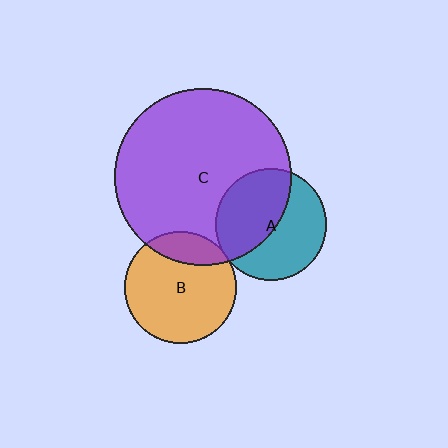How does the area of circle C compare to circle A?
Approximately 2.5 times.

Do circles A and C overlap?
Yes.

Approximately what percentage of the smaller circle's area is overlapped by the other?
Approximately 50%.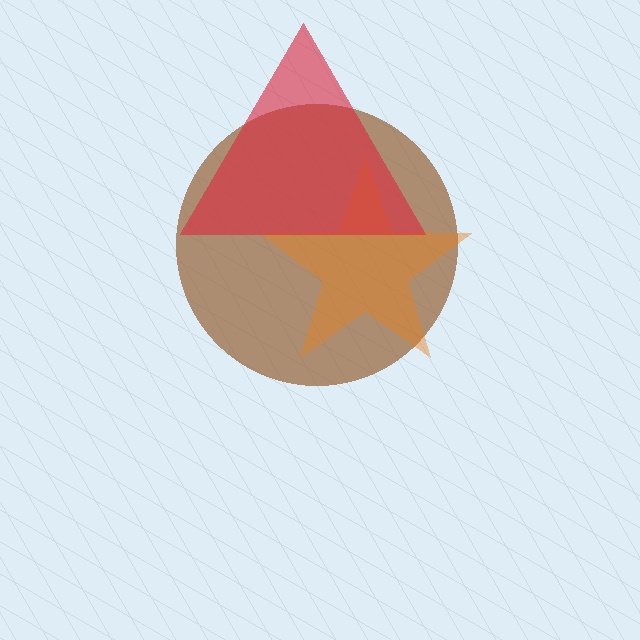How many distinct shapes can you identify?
There are 3 distinct shapes: a brown circle, an orange star, a red triangle.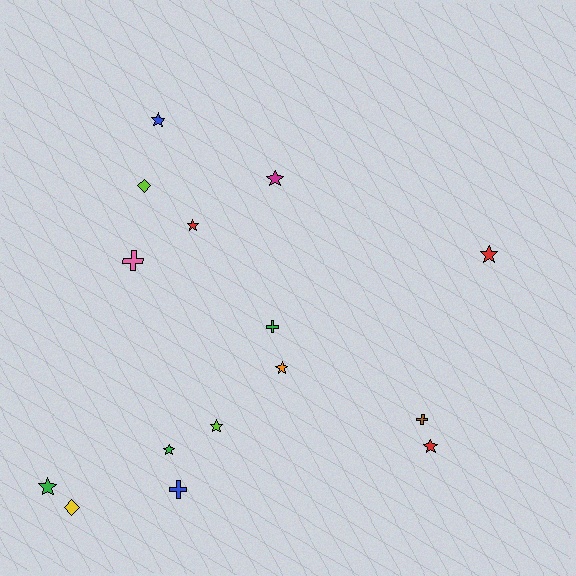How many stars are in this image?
There are 9 stars.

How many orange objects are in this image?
There is 1 orange object.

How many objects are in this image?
There are 15 objects.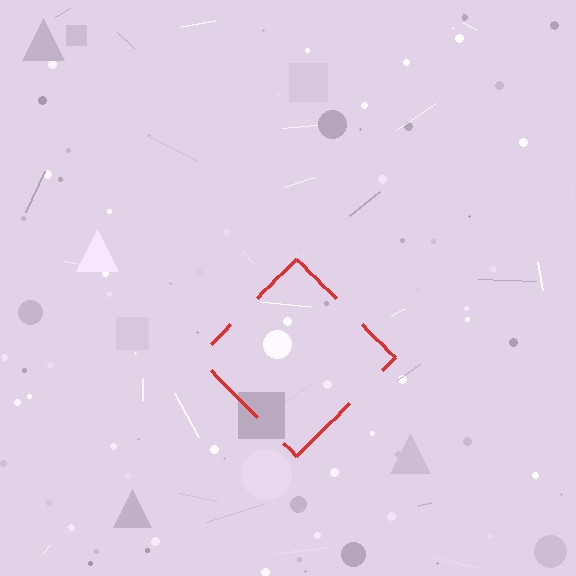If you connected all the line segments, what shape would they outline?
They would outline a diamond.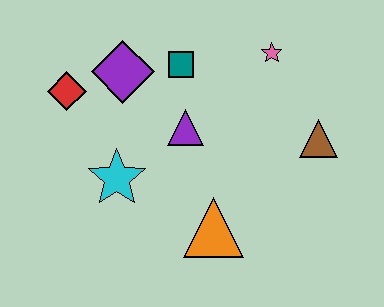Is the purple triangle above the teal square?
No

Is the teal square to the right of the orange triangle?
No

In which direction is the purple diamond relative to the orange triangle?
The purple diamond is above the orange triangle.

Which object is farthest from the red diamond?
The brown triangle is farthest from the red diamond.